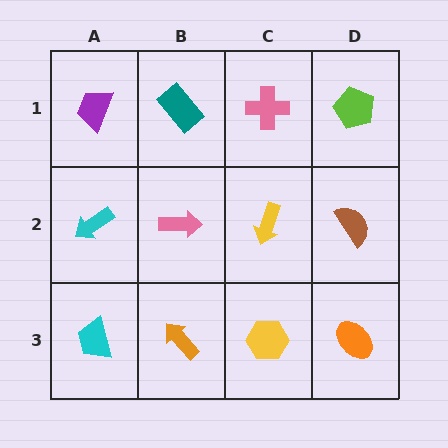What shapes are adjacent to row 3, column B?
A pink arrow (row 2, column B), a cyan trapezoid (row 3, column A), a yellow hexagon (row 3, column C).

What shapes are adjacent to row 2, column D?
A lime pentagon (row 1, column D), an orange ellipse (row 3, column D), a yellow arrow (row 2, column C).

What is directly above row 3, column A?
A cyan arrow.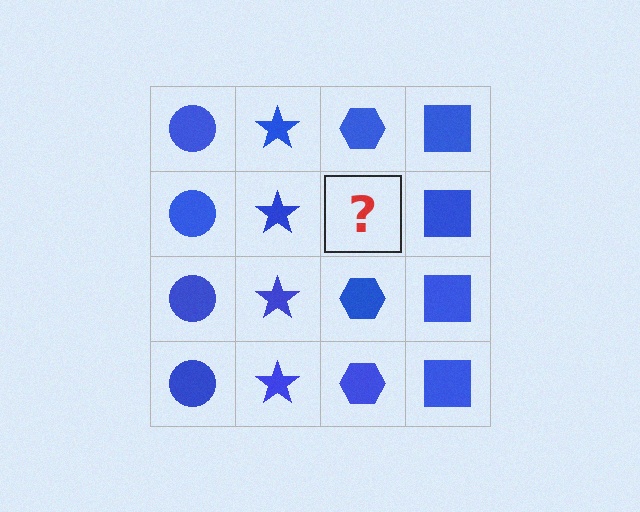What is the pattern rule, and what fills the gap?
The rule is that each column has a consistent shape. The gap should be filled with a blue hexagon.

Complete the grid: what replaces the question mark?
The question mark should be replaced with a blue hexagon.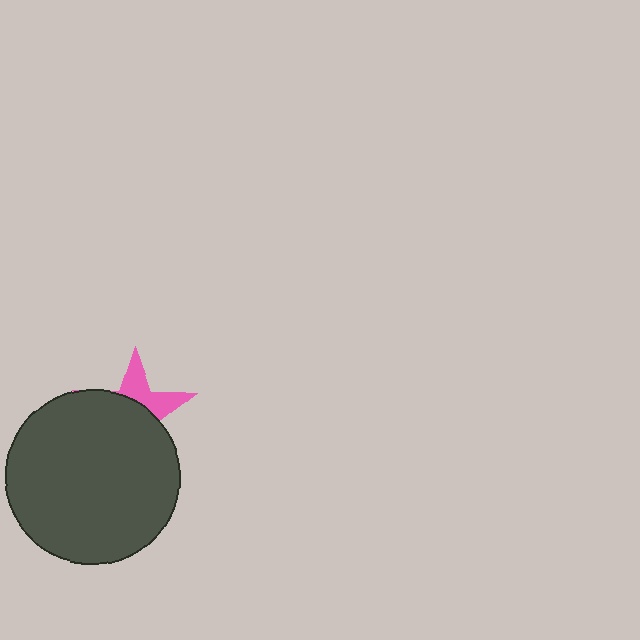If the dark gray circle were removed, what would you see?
You would see the complete pink star.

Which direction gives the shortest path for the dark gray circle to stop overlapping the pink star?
Moving down gives the shortest separation.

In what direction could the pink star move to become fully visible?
The pink star could move up. That would shift it out from behind the dark gray circle entirely.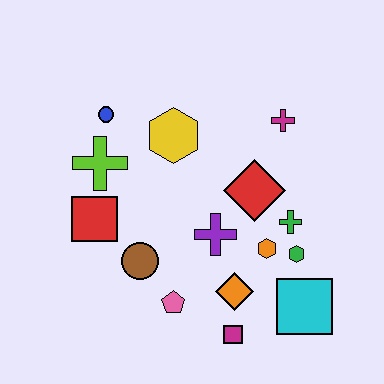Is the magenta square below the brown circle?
Yes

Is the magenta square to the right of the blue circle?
Yes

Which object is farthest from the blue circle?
The cyan square is farthest from the blue circle.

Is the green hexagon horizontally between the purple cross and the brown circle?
No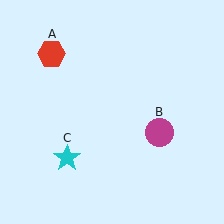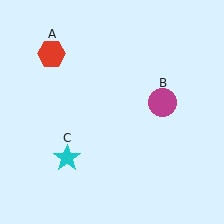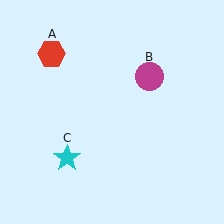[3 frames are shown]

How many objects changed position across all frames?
1 object changed position: magenta circle (object B).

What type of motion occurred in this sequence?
The magenta circle (object B) rotated counterclockwise around the center of the scene.